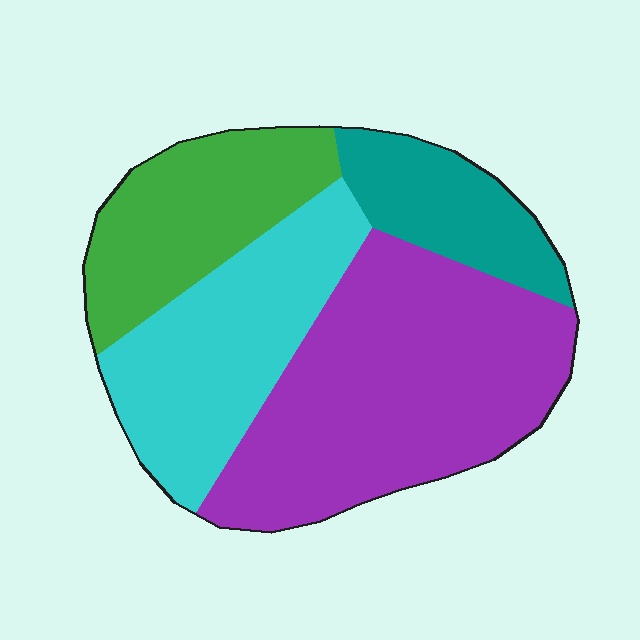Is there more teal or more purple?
Purple.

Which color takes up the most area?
Purple, at roughly 40%.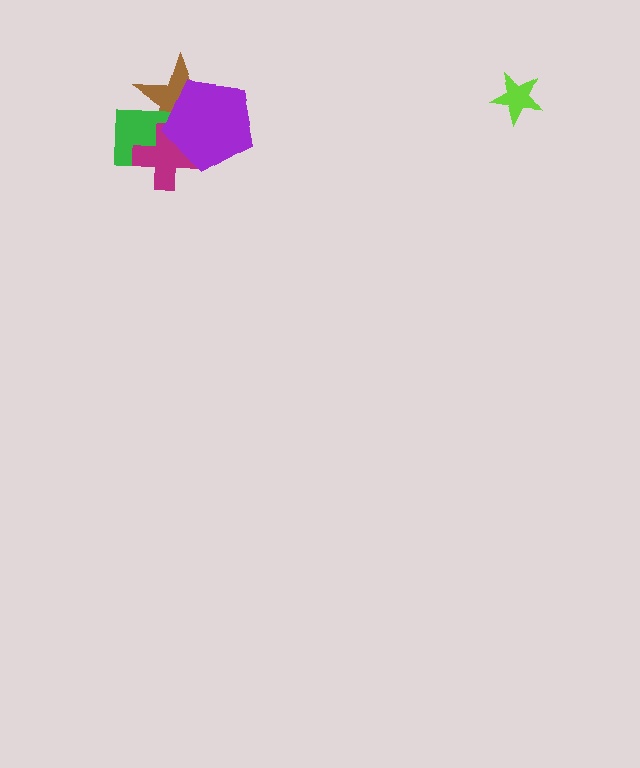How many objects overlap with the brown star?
3 objects overlap with the brown star.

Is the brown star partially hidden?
Yes, it is partially covered by another shape.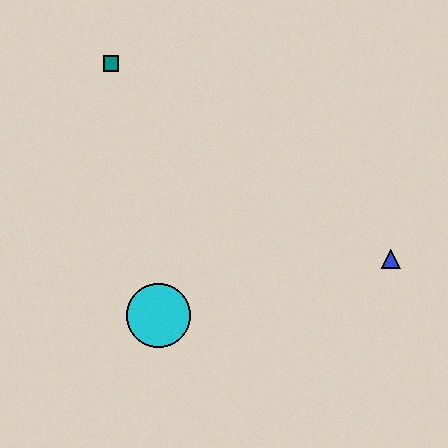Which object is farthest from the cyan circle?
The teal square is farthest from the cyan circle.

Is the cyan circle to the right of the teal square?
Yes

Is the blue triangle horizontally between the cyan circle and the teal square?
No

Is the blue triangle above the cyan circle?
Yes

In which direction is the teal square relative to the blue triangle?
The teal square is to the left of the blue triangle.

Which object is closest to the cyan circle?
The blue triangle is closest to the cyan circle.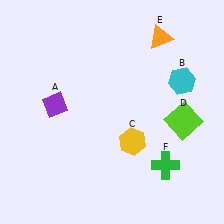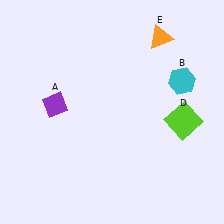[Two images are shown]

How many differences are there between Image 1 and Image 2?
There are 2 differences between the two images.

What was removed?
The yellow hexagon (C), the green cross (F) were removed in Image 2.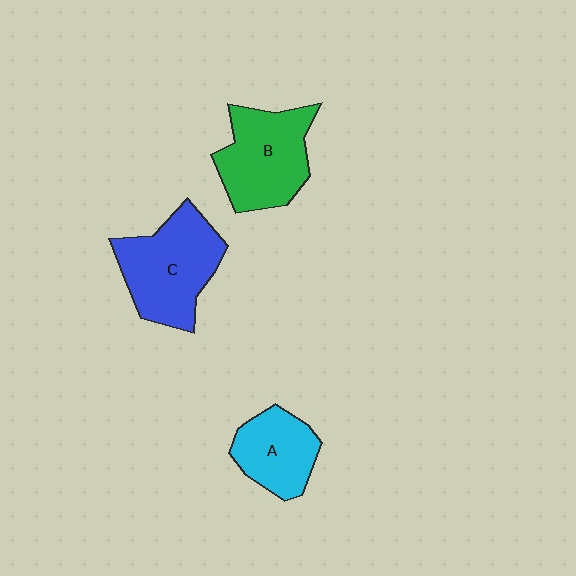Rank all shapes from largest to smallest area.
From largest to smallest: C (blue), B (green), A (cyan).